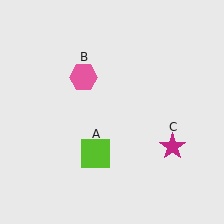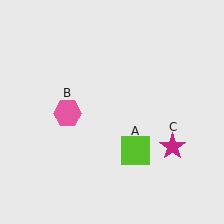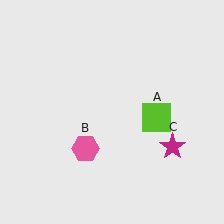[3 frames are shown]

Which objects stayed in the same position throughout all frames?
Magenta star (object C) remained stationary.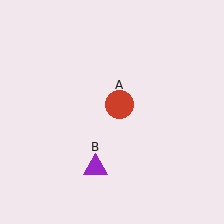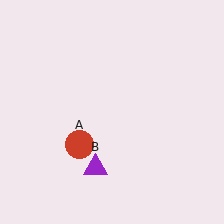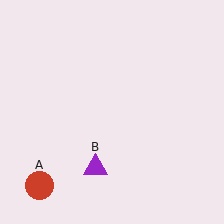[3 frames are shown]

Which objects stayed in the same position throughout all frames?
Purple triangle (object B) remained stationary.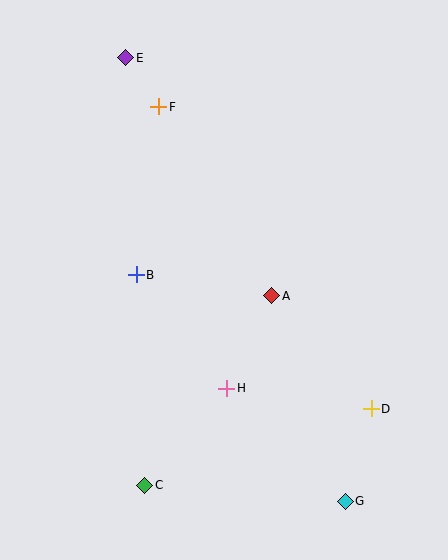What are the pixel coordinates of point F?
Point F is at (159, 107).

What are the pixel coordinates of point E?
Point E is at (126, 58).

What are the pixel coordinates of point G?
Point G is at (345, 502).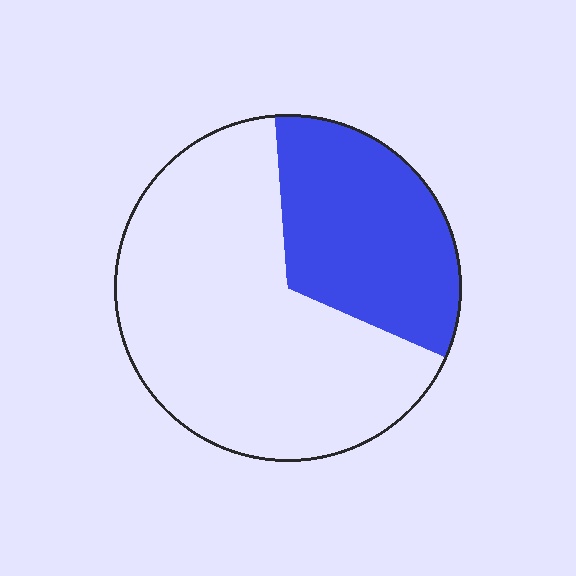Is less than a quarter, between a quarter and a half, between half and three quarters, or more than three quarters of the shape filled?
Between a quarter and a half.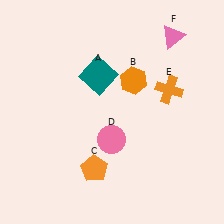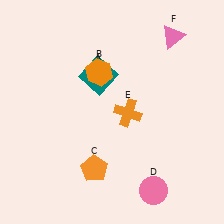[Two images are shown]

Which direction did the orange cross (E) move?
The orange cross (E) moved left.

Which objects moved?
The objects that moved are: the orange hexagon (B), the pink circle (D), the orange cross (E).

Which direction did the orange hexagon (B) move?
The orange hexagon (B) moved left.